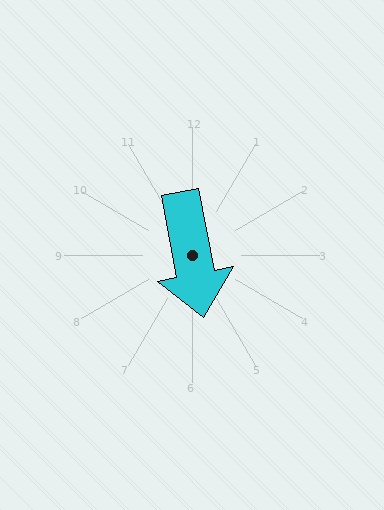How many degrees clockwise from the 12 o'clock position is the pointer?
Approximately 169 degrees.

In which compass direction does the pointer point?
South.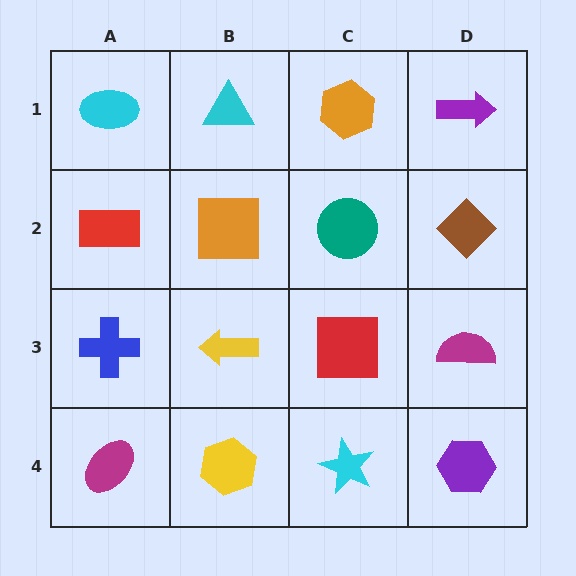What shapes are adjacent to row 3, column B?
An orange square (row 2, column B), a yellow hexagon (row 4, column B), a blue cross (row 3, column A), a red square (row 3, column C).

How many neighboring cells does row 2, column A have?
3.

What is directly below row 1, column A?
A red rectangle.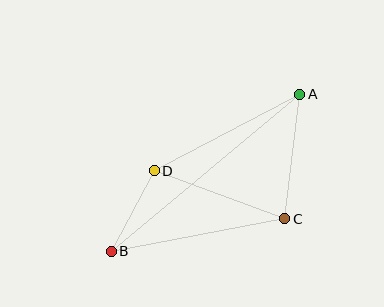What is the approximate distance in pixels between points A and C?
The distance between A and C is approximately 125 pixels.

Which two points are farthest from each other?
Points A and B are farthest from each other.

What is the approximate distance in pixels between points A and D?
The distance between A and D is approximately 165 pixels.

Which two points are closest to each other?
Points B and D are closest to each other.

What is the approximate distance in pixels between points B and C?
The distance between B and C is approximately 176 pixels.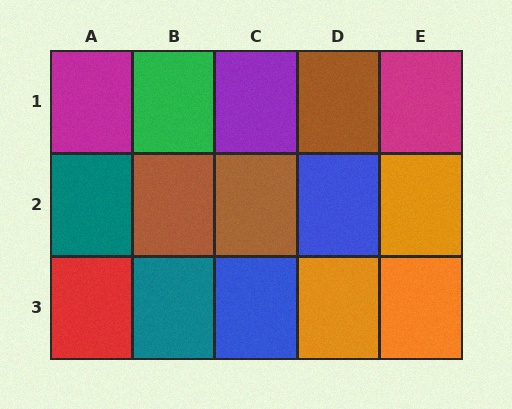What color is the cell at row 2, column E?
Orange.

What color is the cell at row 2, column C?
Brown.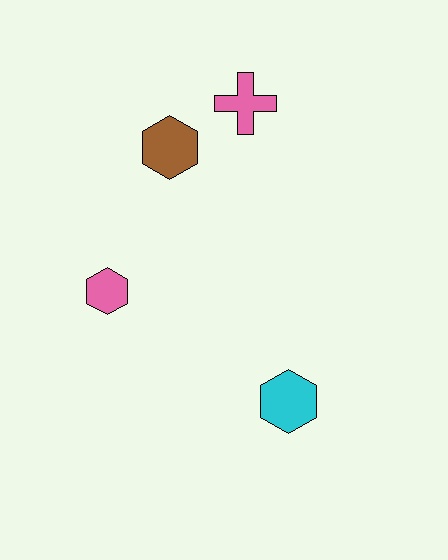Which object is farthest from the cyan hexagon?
The pink cross is farthest from the cyan hexagon.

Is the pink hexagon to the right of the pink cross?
No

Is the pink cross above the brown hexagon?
Yes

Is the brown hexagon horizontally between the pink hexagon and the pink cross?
Yes